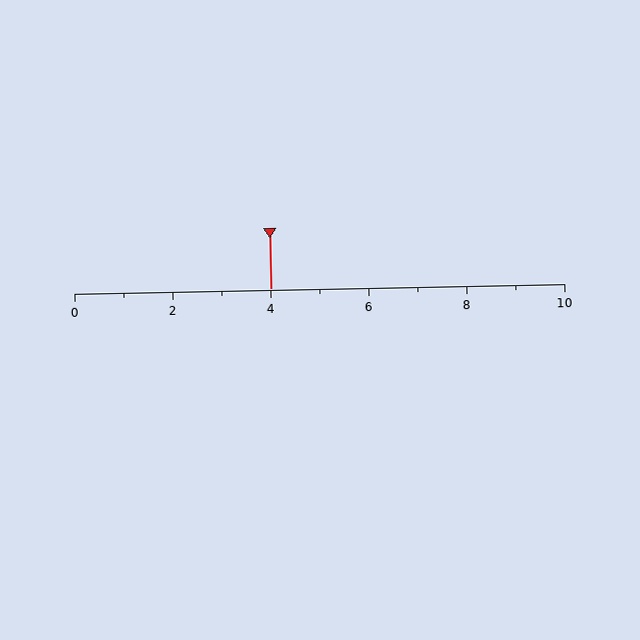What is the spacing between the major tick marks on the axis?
The major ticks are spaced 2 apart.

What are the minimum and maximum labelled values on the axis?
The axis runs from 0 to 10.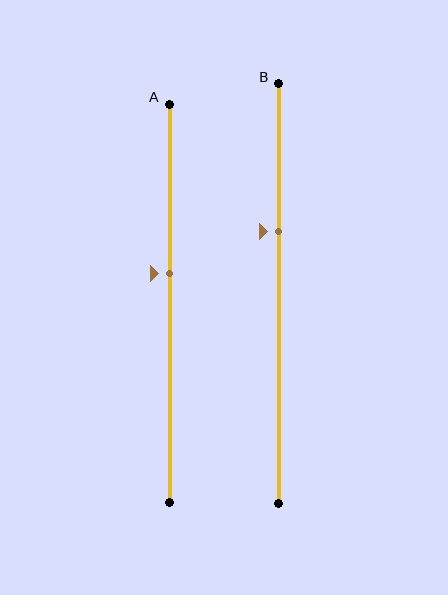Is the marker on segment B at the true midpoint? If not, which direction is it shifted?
No, the marker on segment B is shifted upward by about 15% of the segment length.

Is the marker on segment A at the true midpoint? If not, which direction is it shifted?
No, the marker on segment A is shifted upward by about 7% of the segment length.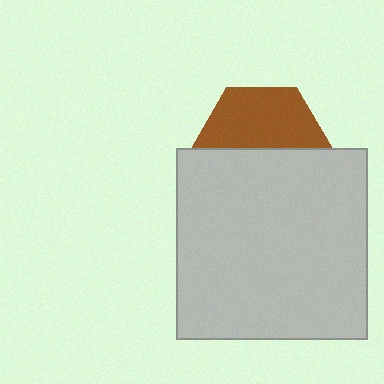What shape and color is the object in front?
The object in front is a light gray square.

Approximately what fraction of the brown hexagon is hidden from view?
Roughly 51% of the brown hexagon is hidden behind the light gray square.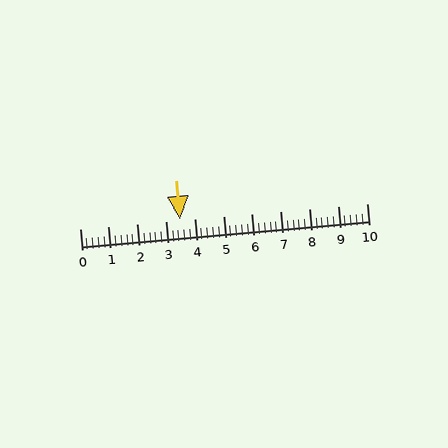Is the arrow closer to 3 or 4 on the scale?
The arrow is closer to 4.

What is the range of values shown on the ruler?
The ruler shows values from 0 to 10.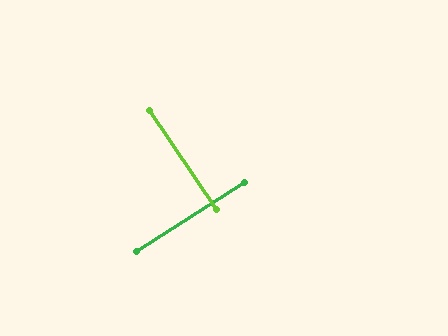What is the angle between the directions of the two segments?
Approximately 88 degrees.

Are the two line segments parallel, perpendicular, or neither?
Perpendicular — they meet at approximately 88°.